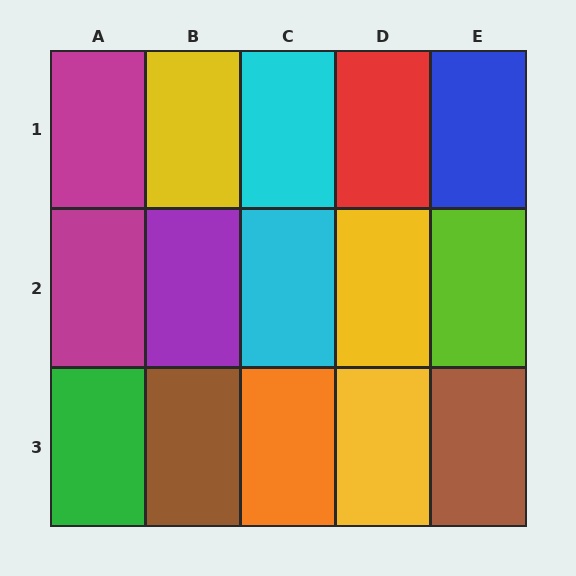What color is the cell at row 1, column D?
Red.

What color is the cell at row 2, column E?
Lime.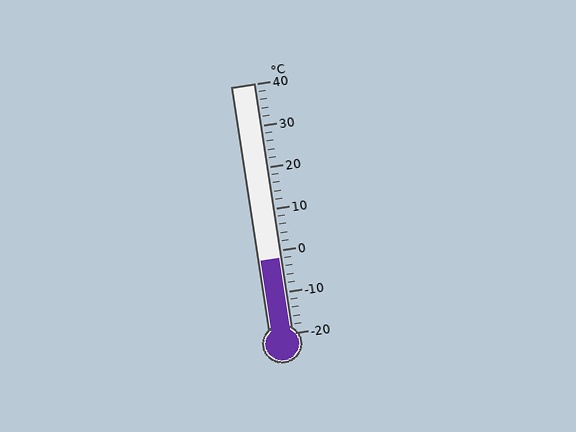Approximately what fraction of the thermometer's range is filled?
The thermometer is filled to approximately 30% of its range.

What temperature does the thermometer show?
The thermometer shows approximately -2°C.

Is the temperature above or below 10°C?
The temperature is below 10°C.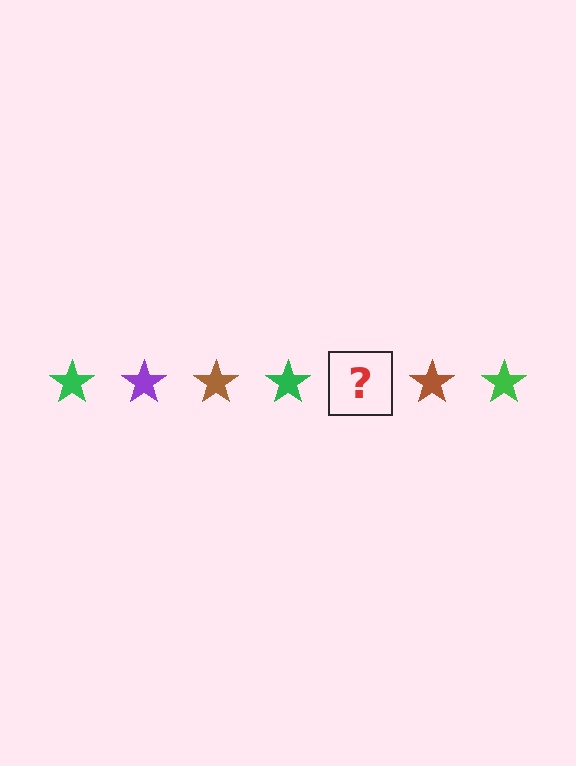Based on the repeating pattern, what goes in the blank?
The blank should be a purple star.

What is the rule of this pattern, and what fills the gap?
The rule is that the pattern cycles through green, purple, brown stars. The gap should be filled with a purple star.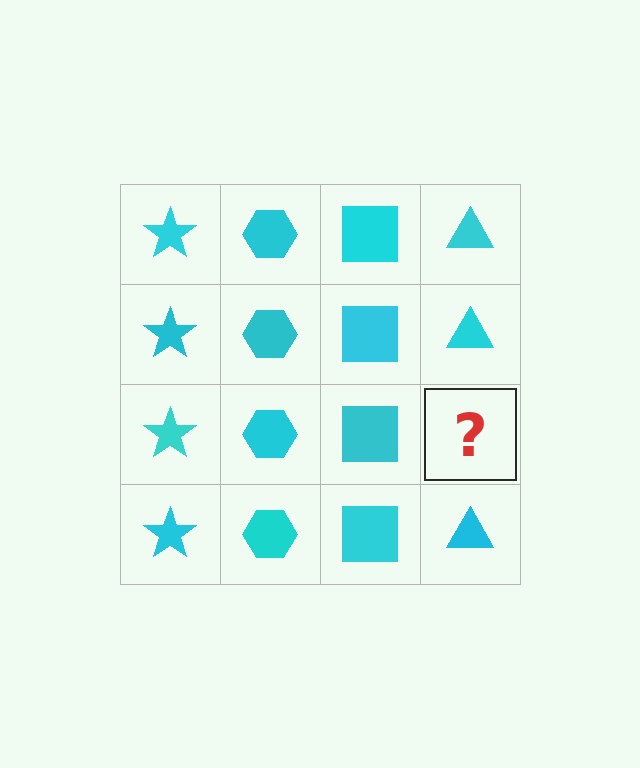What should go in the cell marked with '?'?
The missing cell should contain a cyan triangle.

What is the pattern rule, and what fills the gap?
The rule is that each column has a consistent shape. The gap should be filled with a cyan triangle.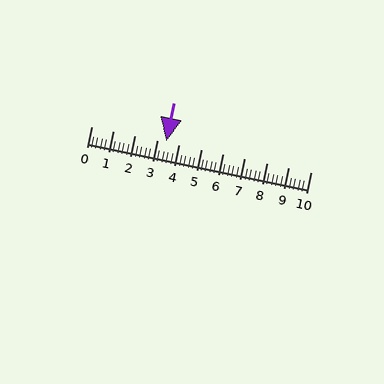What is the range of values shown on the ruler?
The ruler shows values from 0 to 10.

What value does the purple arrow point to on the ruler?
The purple arrow points to approximately 3.4.